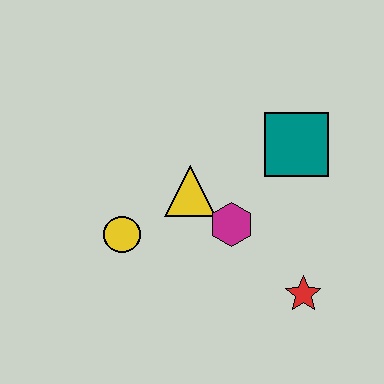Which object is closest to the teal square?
The magenta hexagon is closest to the teal square.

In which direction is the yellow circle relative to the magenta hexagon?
The yellow circle is to the left of the magenta hexagon.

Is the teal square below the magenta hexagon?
No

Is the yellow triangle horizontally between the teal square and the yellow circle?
Yes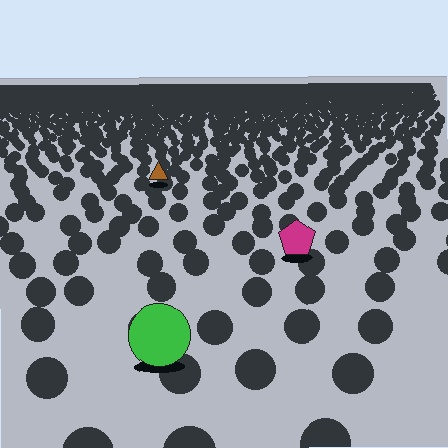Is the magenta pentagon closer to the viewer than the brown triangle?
Yes. The magenta pentagon is closer — you can tell from the texture gradient: the ground texture is coarser near it.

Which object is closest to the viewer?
The green circle is closest. The texture marks near it are larger and more spread out.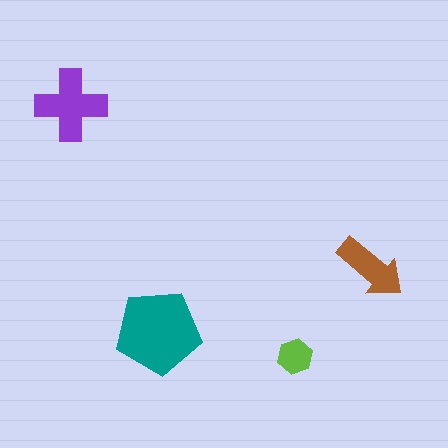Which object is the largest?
The teal pentagon.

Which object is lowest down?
The lime hexagon is bottommost.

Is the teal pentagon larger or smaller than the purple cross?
Larger.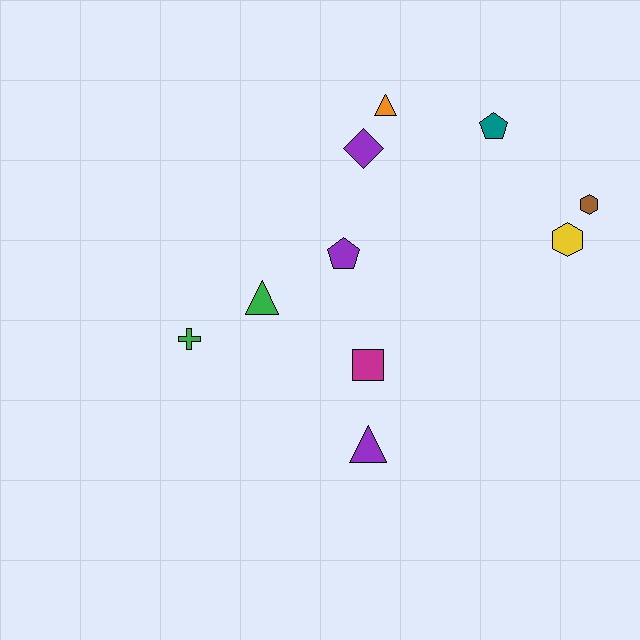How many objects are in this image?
There are 10 objects.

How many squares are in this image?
There is 1 square.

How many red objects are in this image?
There are no red objects.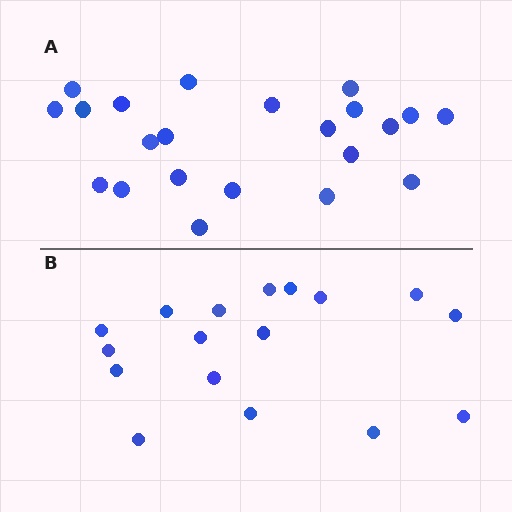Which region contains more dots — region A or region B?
Region A (the top region) has more dots.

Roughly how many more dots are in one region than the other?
Region A has about 5 more dots than region B.